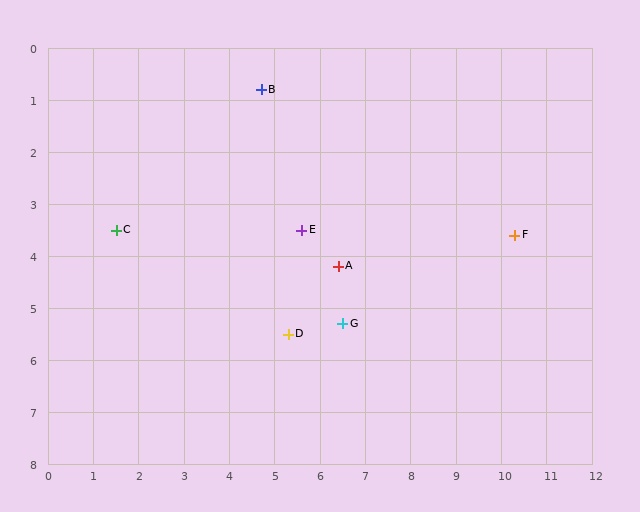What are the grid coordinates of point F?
Point F is at approximately (10.3, 3.6).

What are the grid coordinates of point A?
Point A is at approximately (6.4, 4.2).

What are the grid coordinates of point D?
Point D is at approximately (5.3, 5.5).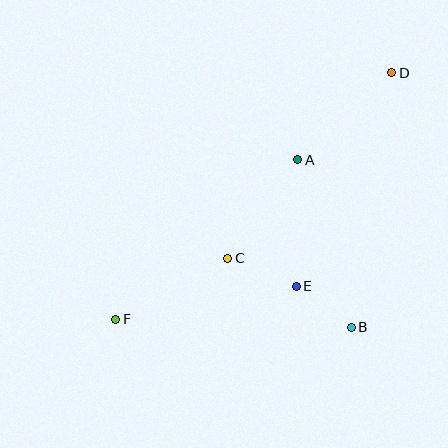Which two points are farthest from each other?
Points D and F are farthest from each other.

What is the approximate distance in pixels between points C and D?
The distance between C and D is approximately 248 pixels.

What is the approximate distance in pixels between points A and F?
The distance between A and F is approximately 242 pixels.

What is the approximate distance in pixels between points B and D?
The distance between B and D is approximately 258 pixels.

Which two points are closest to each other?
Points B and E are closest to each other.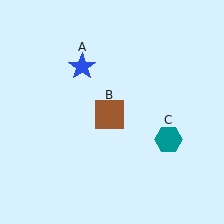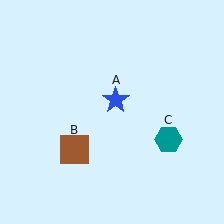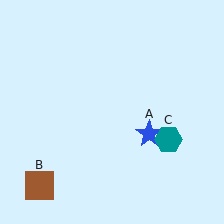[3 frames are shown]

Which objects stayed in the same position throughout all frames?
Teal hexagon (object C) remained stationary.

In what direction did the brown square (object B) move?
The brown square (object B) moved down and to the left.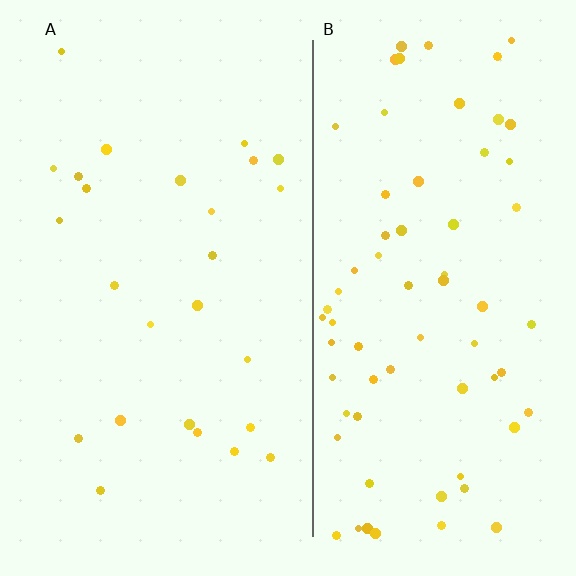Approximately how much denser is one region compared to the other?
Approximately 2.7× — region B over region A.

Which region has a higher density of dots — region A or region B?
B (the right).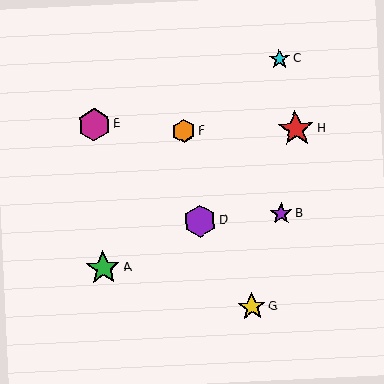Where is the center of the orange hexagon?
The center of the orange hexagon is at (184, 131).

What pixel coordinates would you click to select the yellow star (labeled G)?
Click at (252, 307) to select the yellow star G.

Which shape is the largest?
The red star (labeled H) is the largest.